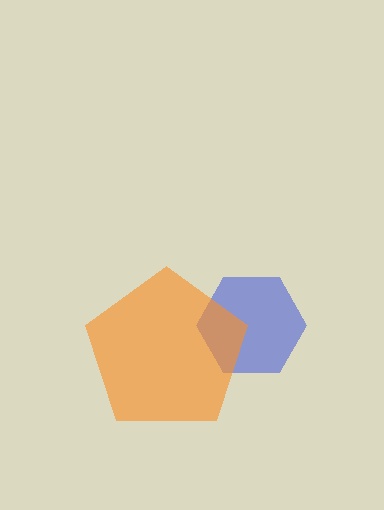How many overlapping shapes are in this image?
There are 2 overlapping shapes in the image.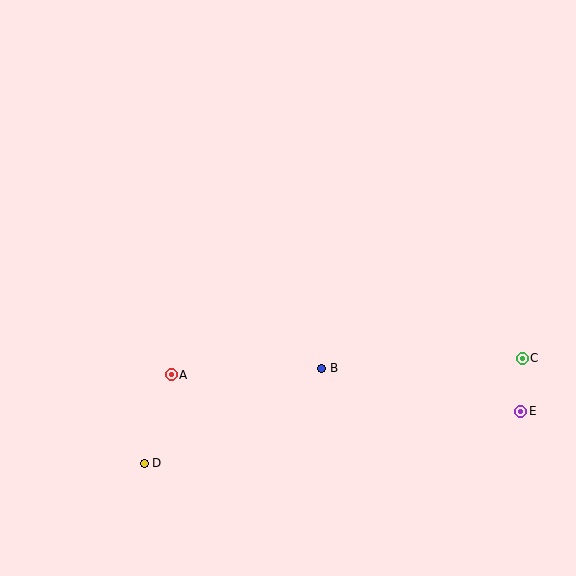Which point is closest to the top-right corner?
Point C is closest to the top-right corner.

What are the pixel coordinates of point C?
Point C is at (522, 358).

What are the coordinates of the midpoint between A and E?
The midpoint between A and E is at (346, 393).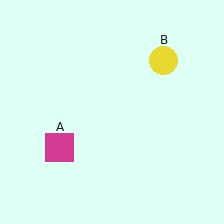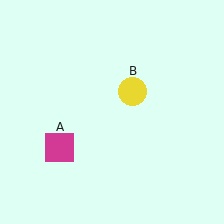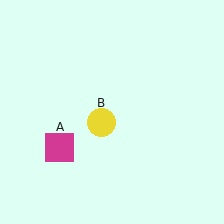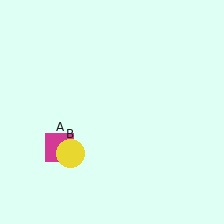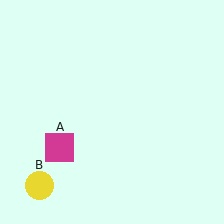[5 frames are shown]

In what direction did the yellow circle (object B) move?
The yellow circle (object B) moved down and to the left.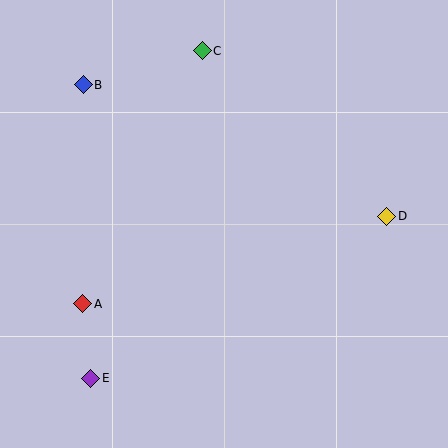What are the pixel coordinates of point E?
Point E is at (91, 378).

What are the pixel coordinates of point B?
Point B is at (83, 85).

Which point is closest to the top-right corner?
Point D is closest to the top-right corner.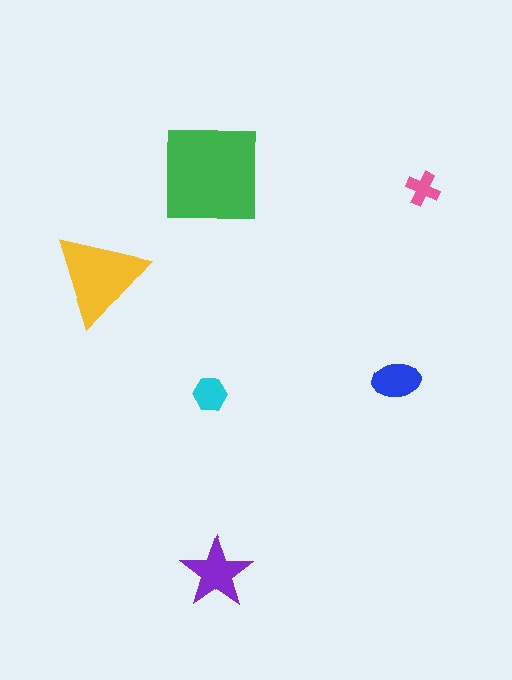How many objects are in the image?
There are 6 objects in the image.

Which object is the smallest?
The pink cross.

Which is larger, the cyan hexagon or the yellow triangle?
The yellow triangle.